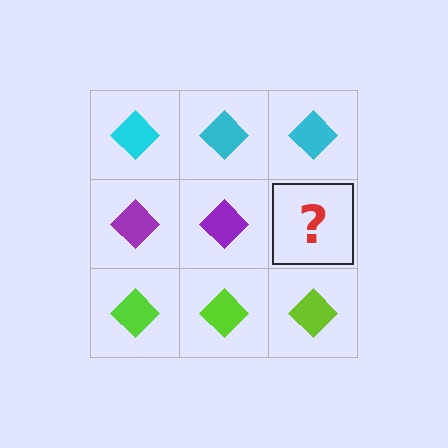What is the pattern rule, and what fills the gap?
The rule is that each row has a consistent color. The gap should be filled with a purple diamond.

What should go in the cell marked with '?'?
The missing cell should contain a purple diamond.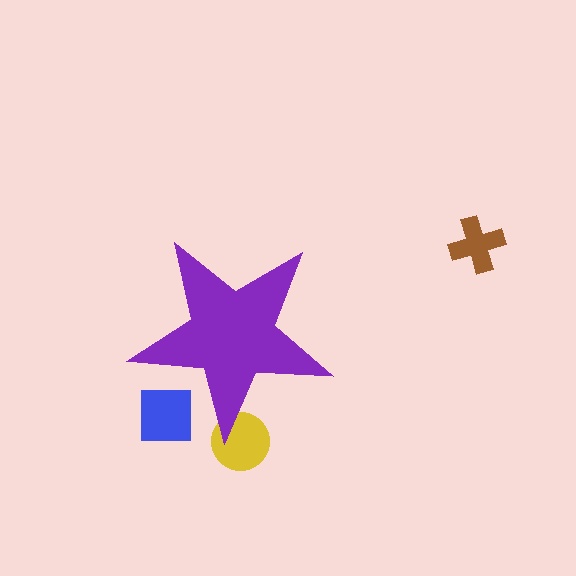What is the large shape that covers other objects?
A purple star.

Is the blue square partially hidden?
Yes, the blue square is partially hidden behind the purple star.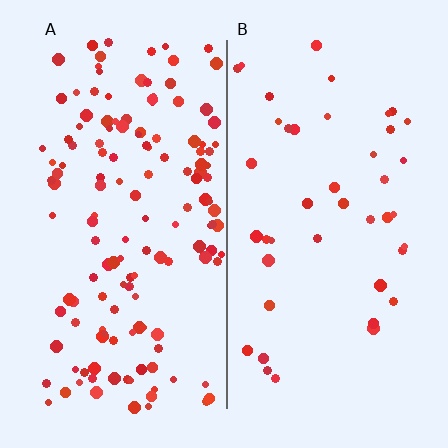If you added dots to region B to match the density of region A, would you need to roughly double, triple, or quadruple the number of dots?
Approximately triple.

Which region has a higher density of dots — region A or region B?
A (the left).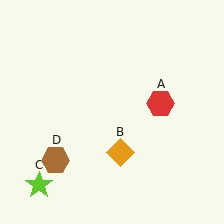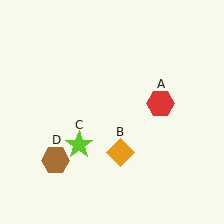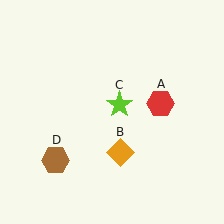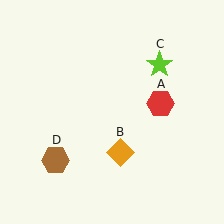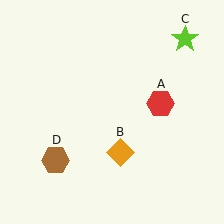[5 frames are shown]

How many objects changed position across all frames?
1 object changed position: lime star (object C).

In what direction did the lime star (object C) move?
The lime star (object C) moved up and to the right.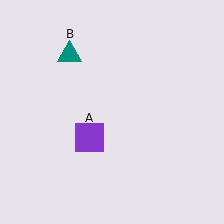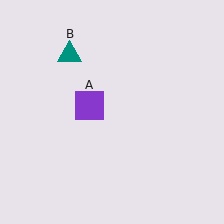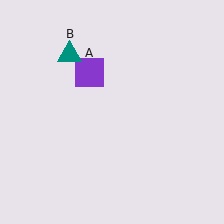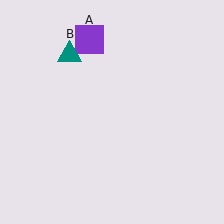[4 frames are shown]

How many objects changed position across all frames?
1 object changed position: purple square (object A).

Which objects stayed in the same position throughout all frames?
Teal triangle (object B) remained stationary.